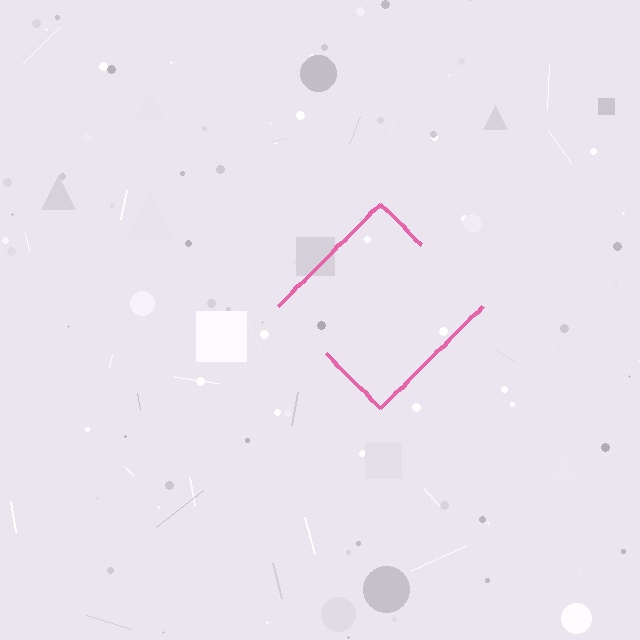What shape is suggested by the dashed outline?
The dashed outline suggests a diamond.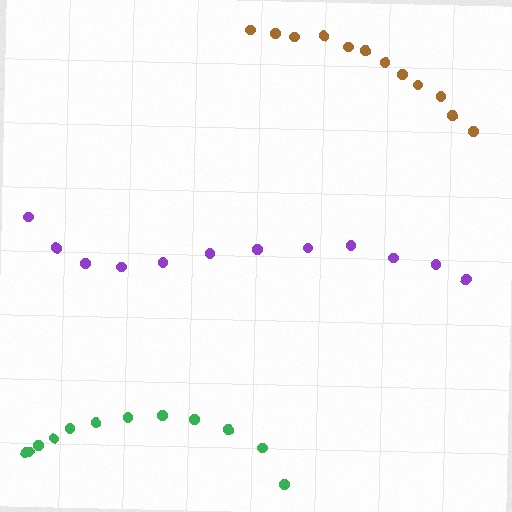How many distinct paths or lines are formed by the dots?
There are 3 distinct paths.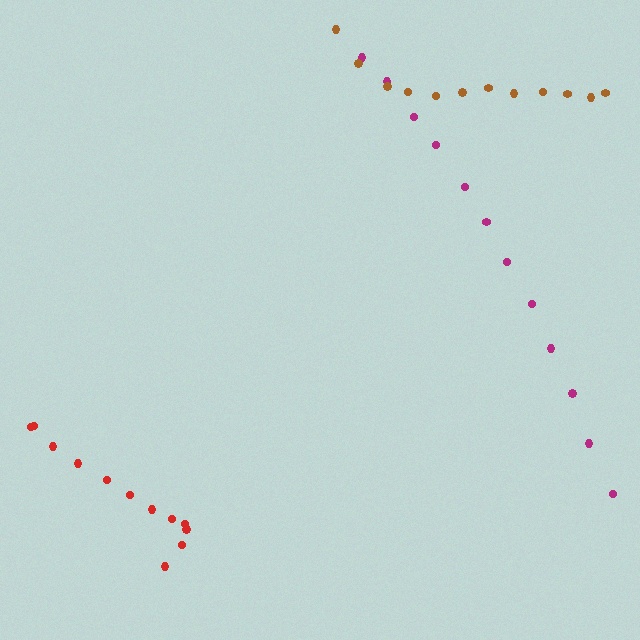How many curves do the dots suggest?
There are 3 distinct paths.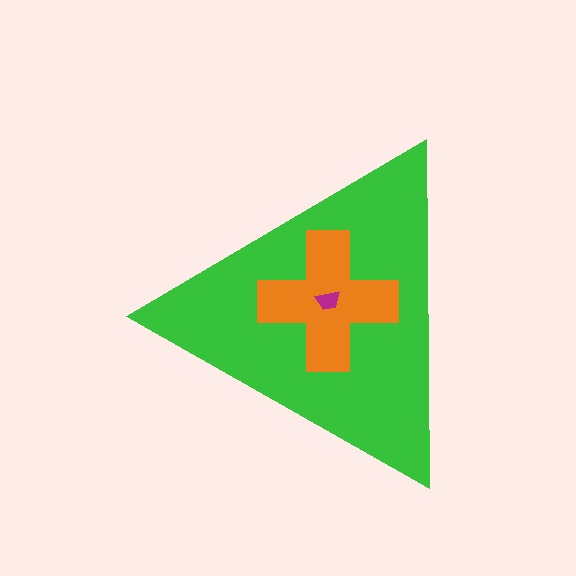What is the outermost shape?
The green triangle.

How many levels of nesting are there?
3.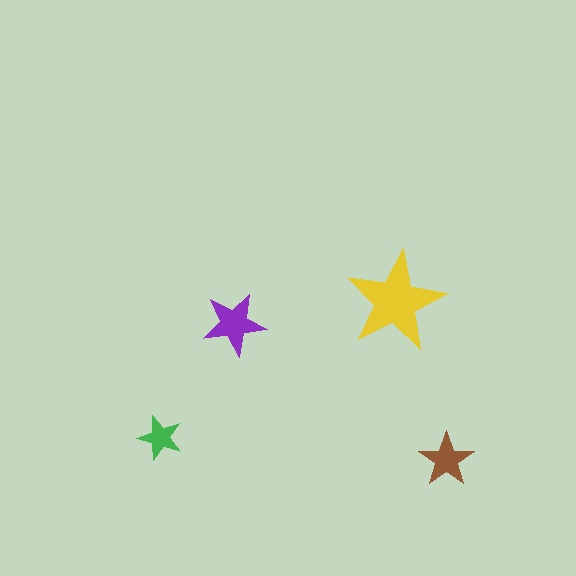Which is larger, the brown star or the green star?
The brown one.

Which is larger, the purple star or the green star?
The purple one.